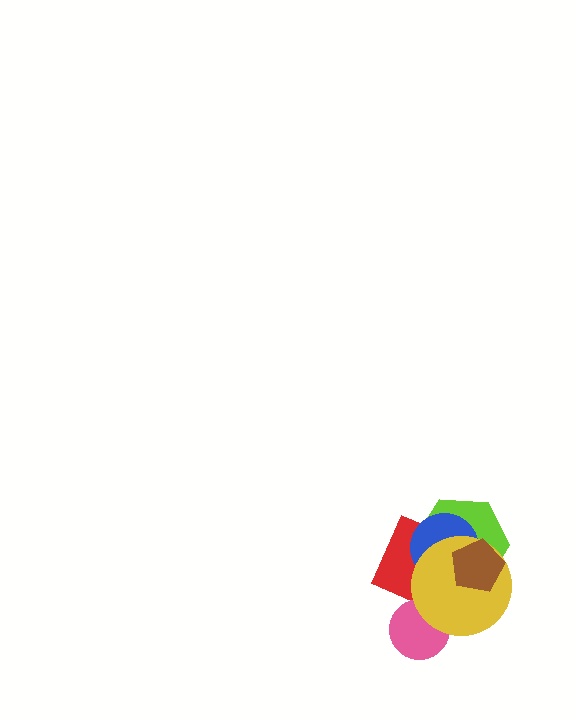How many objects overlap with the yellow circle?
5 objects overlap with the yellow circle.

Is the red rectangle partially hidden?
Yes, it is partially covered by another shape.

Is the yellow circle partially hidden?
Yes, it is partially covered by another shape.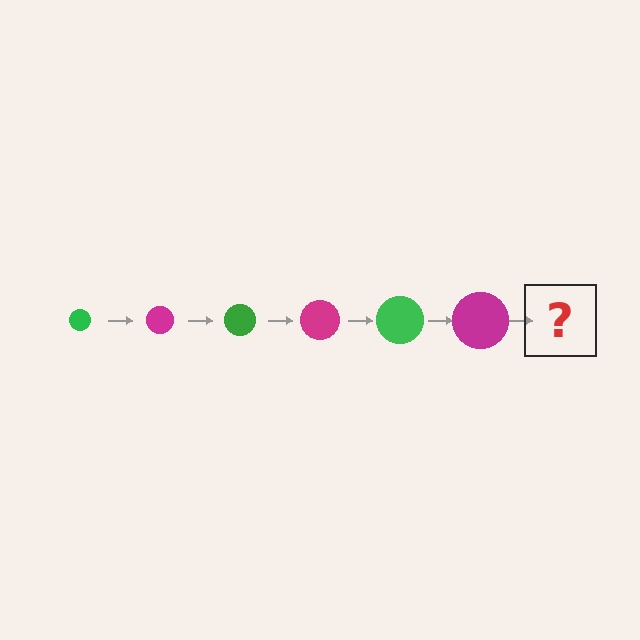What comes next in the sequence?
The next element should be a green circle, larger than the previous one.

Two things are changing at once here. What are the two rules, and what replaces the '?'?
The two rules are that the circle grows larger each step and the color cycles through green and magenta. The '?' should be a green circle, larger than the previous one.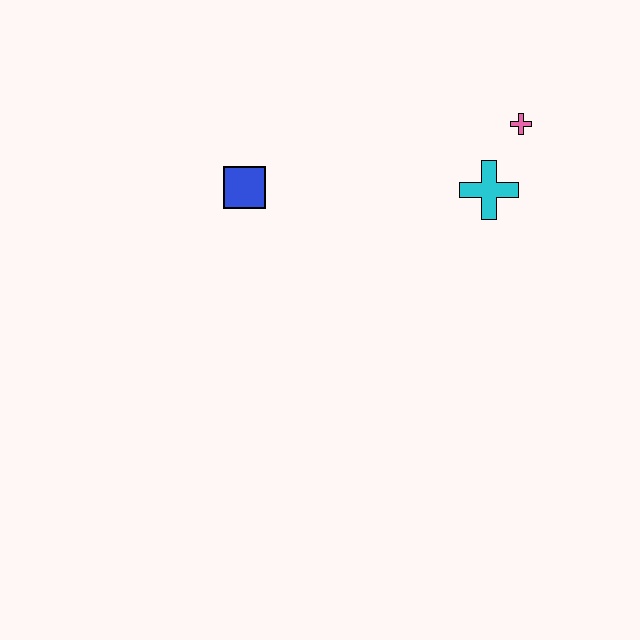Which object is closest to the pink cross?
The cyan cross is closest to the pink cross.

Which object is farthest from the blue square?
The pink cross is farthest from the blue square.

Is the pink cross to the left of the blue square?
No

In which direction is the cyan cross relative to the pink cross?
The cyan cross is below the pink cross.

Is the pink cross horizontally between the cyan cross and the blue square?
No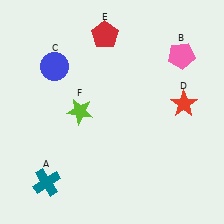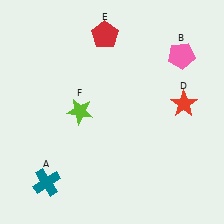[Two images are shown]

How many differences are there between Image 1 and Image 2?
There is 1 difference between the two images.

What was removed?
The blue circle (C) was removed in Image 2.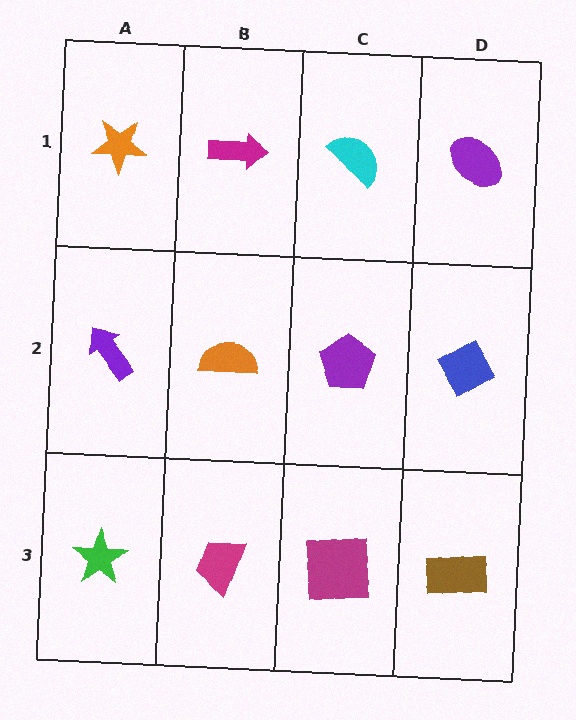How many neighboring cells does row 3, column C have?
3.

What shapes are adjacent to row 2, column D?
A purple ellipse (row 1, column D), a brown rectangle (row 3, column D), a purple pentagon (row 2, column C).